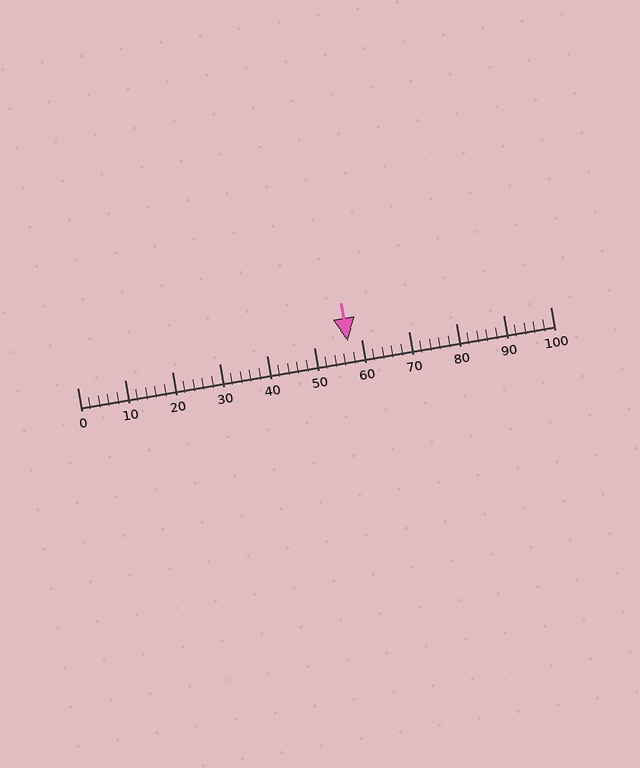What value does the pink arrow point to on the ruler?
The pink arrow points to approximately 57.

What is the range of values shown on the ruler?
The ruler shows values from 0 to 100.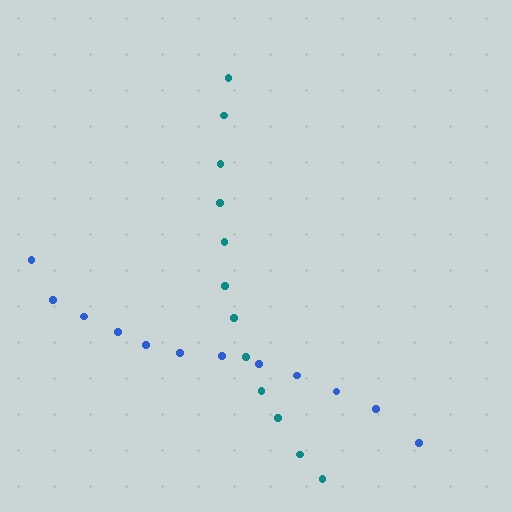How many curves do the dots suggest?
There are 2 distinct paths.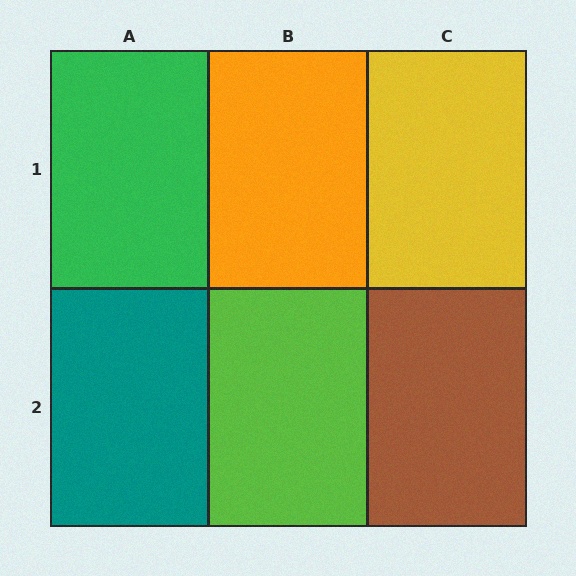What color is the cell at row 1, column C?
Yellow.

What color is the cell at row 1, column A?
Green.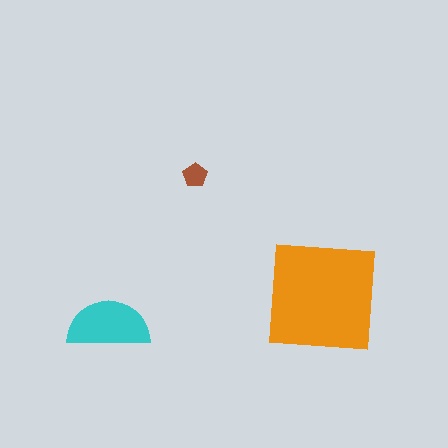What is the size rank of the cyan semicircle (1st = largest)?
2nd.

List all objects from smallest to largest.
The brown pentagon, the cyan semicircle, the orange square.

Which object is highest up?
The brown pentagon is topmost.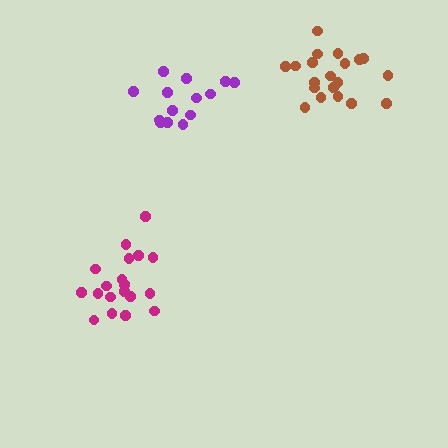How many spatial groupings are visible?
There are 3 spatial groupings.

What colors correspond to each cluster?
The clusters are colored: magenta, purple, brown.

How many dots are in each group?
Group 1: 19 dots, Group 2: 14 dots, Group 3: 20 dots (53 total).